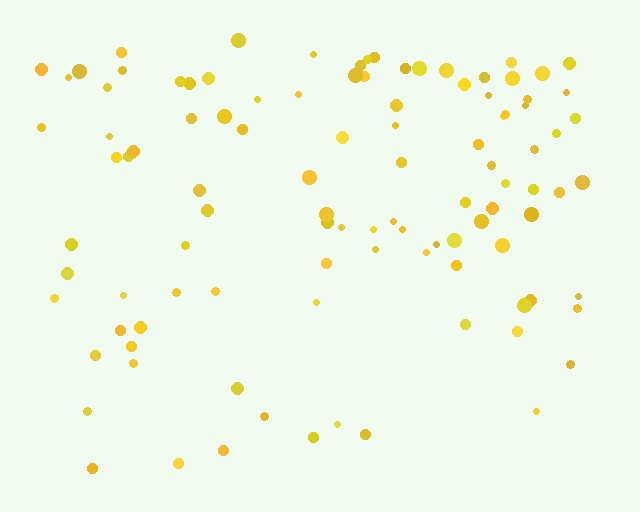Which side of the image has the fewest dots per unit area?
The bottom.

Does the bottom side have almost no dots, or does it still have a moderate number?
Still a moderate number, just noticeably fewer than the top.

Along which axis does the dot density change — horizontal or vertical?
Vertical.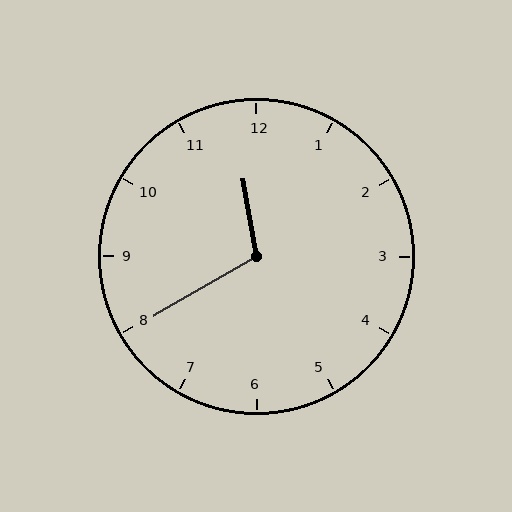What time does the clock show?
11:40.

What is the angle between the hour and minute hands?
Approximately 110 degrees.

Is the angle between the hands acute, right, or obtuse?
It is obtuse.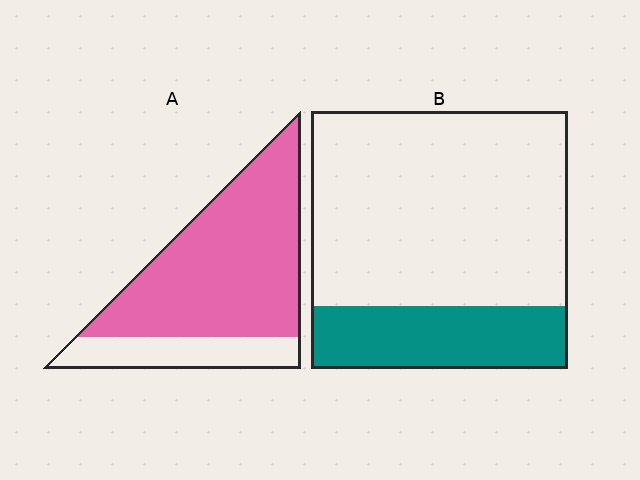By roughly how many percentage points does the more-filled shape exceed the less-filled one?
By roughly 50 percentage points (A over B).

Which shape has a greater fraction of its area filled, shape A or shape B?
Shape A.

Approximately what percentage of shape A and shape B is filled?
A is approximately 75% and B is approximately 25%.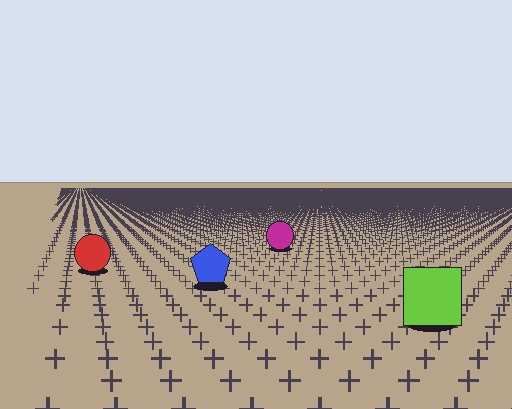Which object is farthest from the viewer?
The magenta circle is farthest from the viewer. It appears smaller and the ground texture around it is denser.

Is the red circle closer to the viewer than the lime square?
No. The lime square is closer — you can tell from the texture gradient: the ground texture is coarser near it.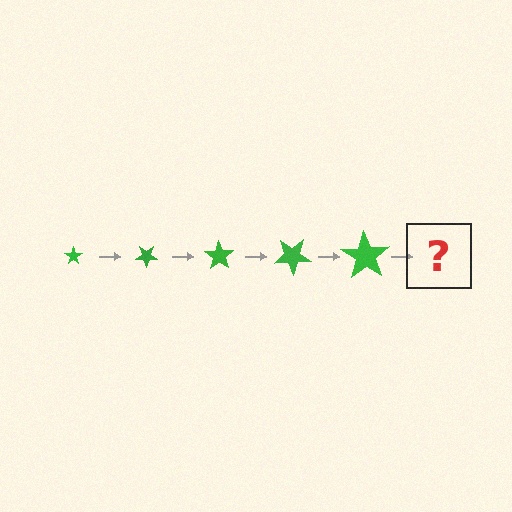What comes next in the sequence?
The next element should be a star, larger than the previous one and rotated 175 degrees from the start.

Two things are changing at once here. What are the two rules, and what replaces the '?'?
The two rules are that the star grows larger each step and it rotates 35 degrees each step. The '?' should be a star, larger than the previous one and rotated 175 degrees from the start.